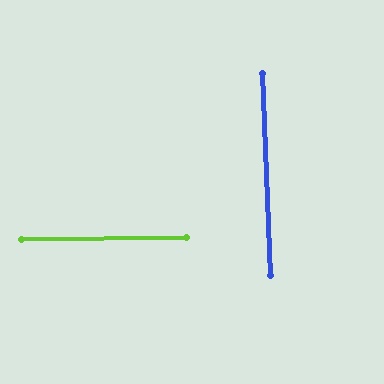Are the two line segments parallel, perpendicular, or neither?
Perpendicular — they meet at approximately 89°.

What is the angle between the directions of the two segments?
Approximately 89 degrees.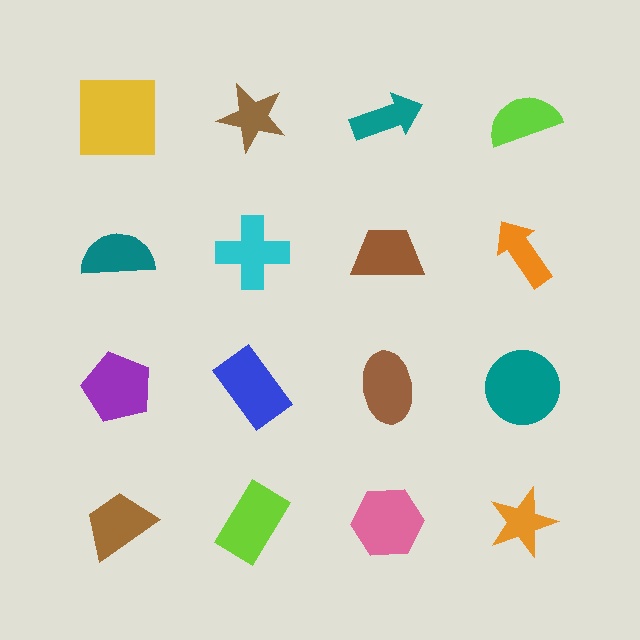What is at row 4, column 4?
An orange star.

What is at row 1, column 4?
A lime semicircle.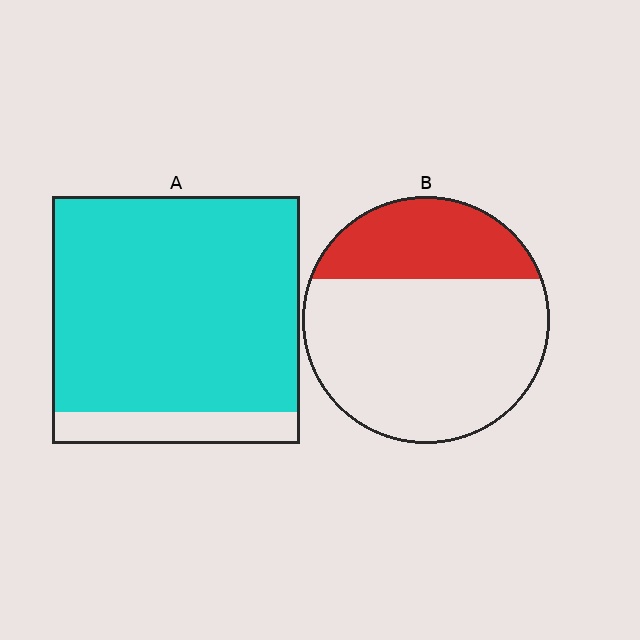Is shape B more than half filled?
No.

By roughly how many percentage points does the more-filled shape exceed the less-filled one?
By roughly 60 percentage points (A over B).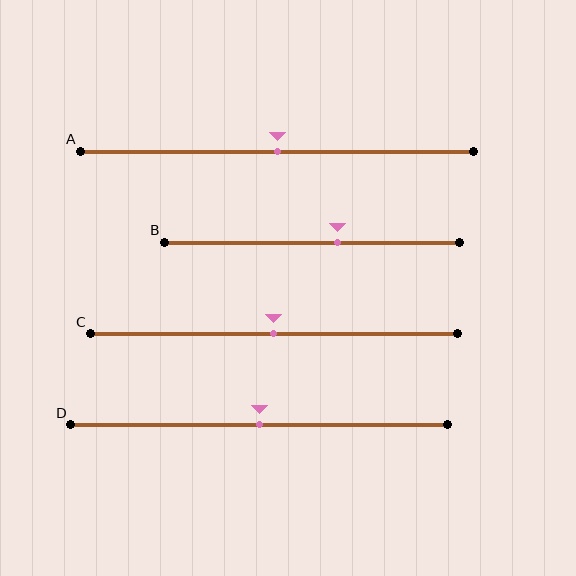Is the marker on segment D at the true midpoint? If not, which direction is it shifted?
Yes, the marker on segment D is at the true midpoint.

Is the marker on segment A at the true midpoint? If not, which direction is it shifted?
Yes, the marker on segment A is at the true midpoint.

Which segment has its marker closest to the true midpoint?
Segment A has its marker closest to the true midpoint.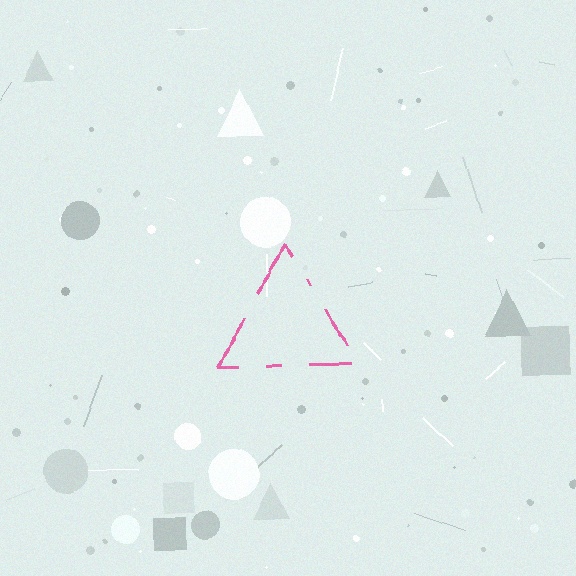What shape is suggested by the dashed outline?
The dashed outline suggests a triangle.